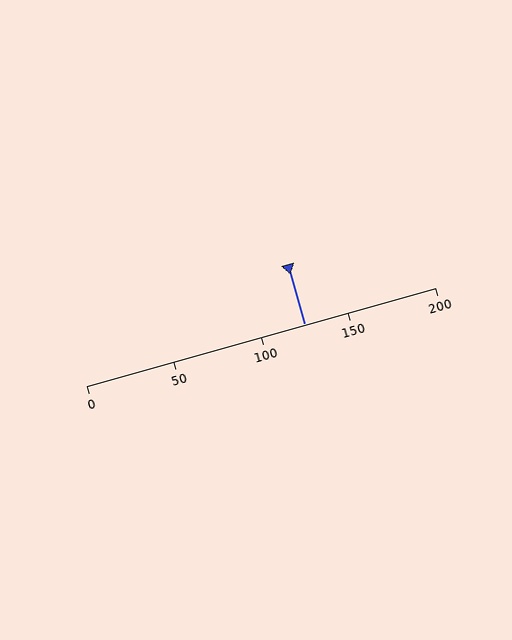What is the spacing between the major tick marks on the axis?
The major ticks are spaced 50 apart.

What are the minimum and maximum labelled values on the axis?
The axis runs from 0 to 200.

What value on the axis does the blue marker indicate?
The marker indicates approximately 125.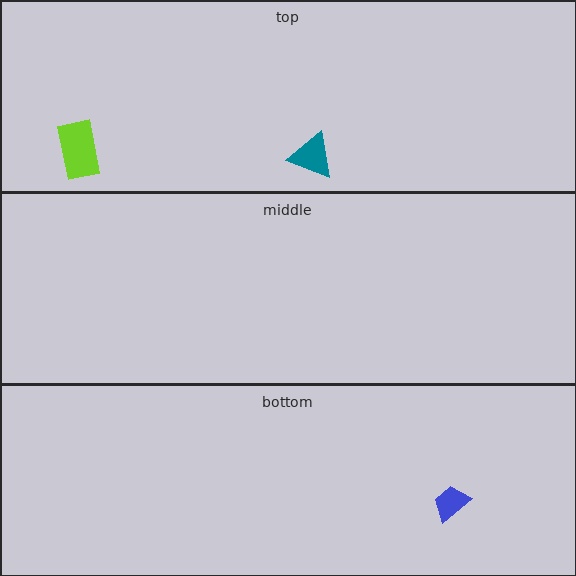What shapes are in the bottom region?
The blue trapezoid.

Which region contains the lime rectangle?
The top region.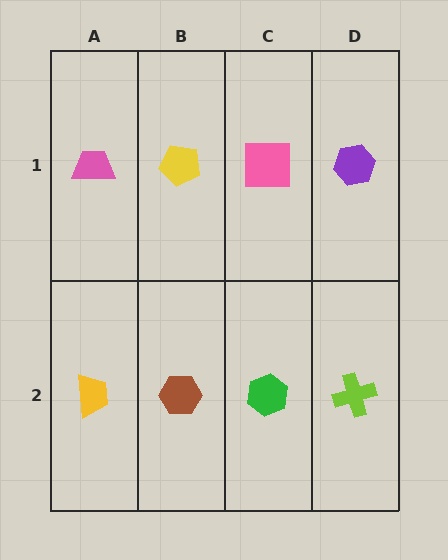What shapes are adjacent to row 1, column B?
A brown hexagon (row 2, column B), a pink trapezoid (row 1, column A), a pink square (row 1, column C).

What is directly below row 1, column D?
A lime cross.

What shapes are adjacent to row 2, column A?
A pink trapezoid (row 1, column A), a brown hexagon (row 2, column B).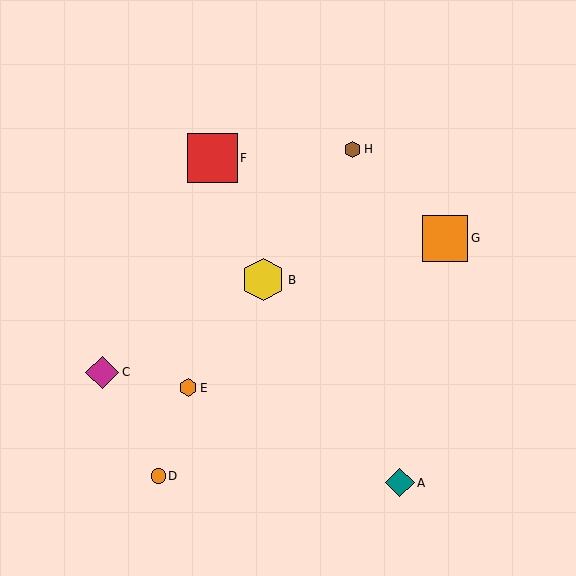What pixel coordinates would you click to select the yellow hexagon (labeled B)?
Click at (263, 280) to select the yellow hexagon B.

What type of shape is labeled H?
Shape H is a brown hexagon.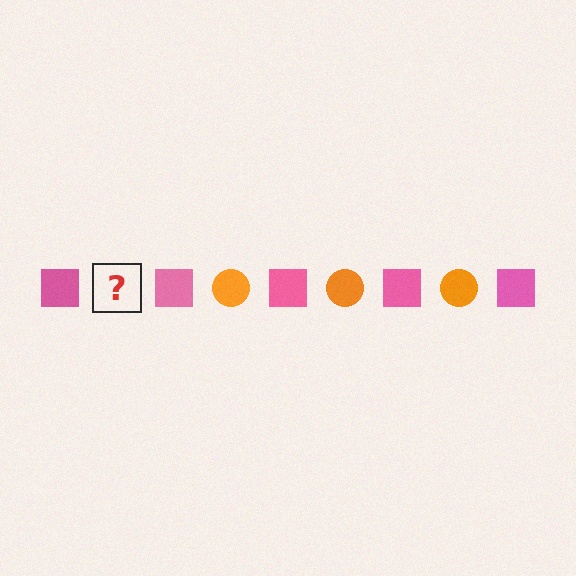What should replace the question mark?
The question mark should be replaced with an orange circle.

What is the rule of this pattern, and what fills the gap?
The rule is that the pattern alternates between pink square and orange circle. The gap should be filled with an orange circle.